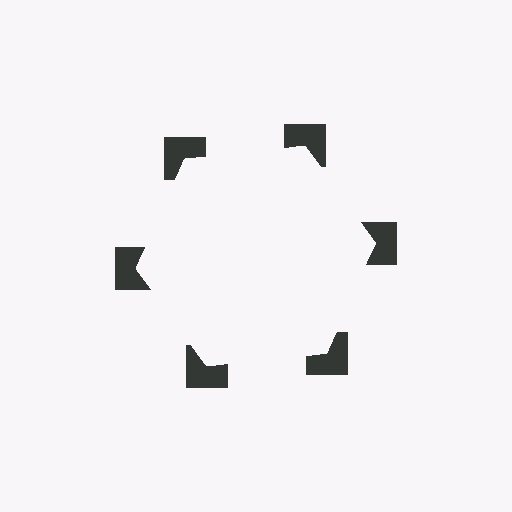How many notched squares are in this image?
There are 6 — one at each vertex of the illusory hexagon.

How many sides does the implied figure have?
6 sides.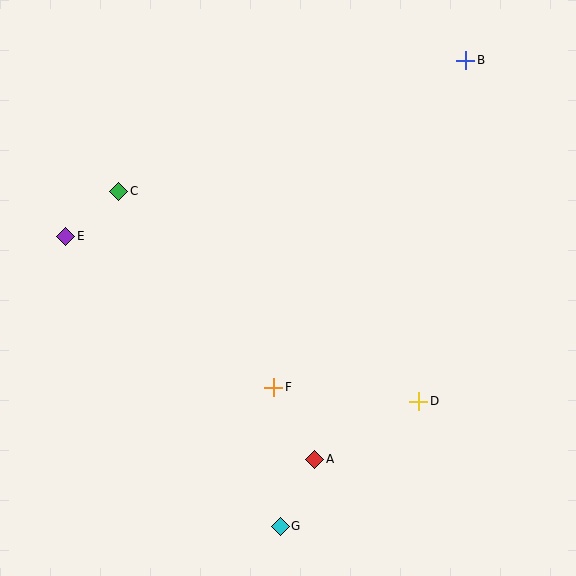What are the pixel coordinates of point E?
Point E is at (66, 236).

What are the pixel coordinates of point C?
Point C is at (119, 191).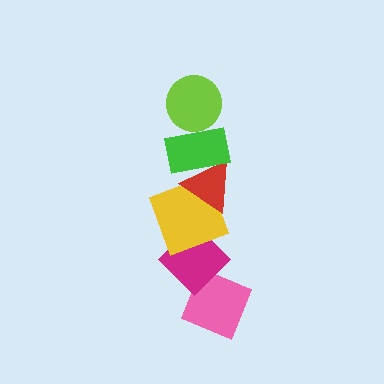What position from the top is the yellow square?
The yellow square is 4th from the top.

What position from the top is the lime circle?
The lime circle is 1st from the top.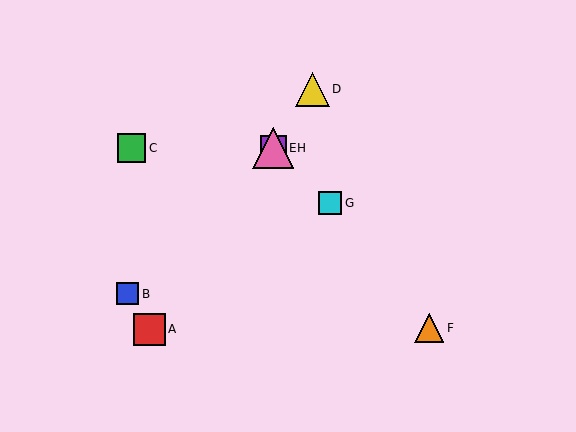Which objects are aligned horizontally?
Objects C, E, H are aligned horizontally.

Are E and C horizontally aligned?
Yes, both are at y≈148.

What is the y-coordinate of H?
Object H is at y≈148.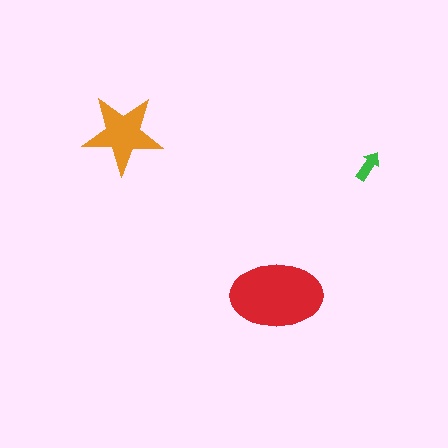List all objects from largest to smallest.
The red ellipse, the orange star, the green arrow.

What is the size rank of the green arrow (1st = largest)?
3rd.